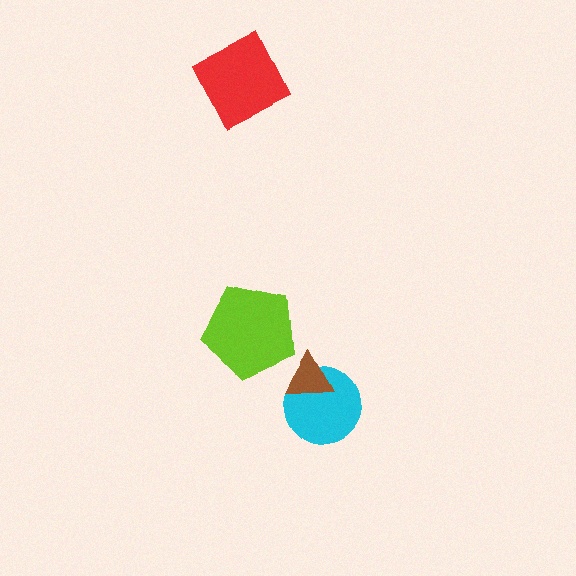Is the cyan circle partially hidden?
Yes, it is partially covered by another shape.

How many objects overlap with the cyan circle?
1 object overlaps with the cyan circle.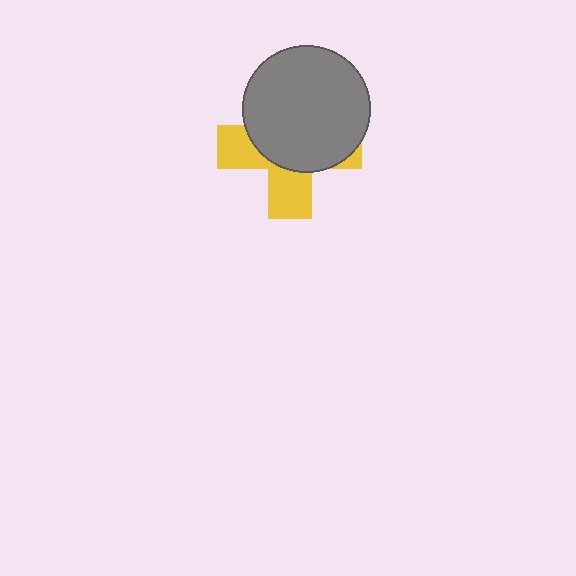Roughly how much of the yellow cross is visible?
A small part of it is visible (roughly 39%).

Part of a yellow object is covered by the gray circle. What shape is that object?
It is a cross.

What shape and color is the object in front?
The object in front is a gray circle.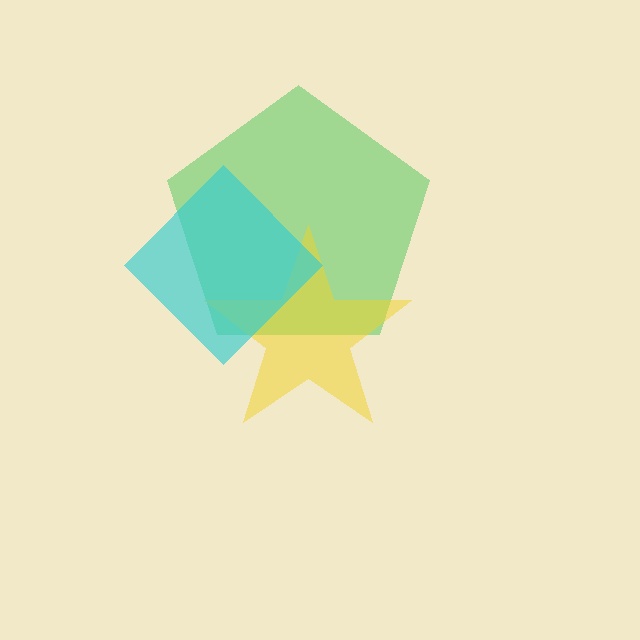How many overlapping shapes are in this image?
There are 3 overlapping shapes in the image.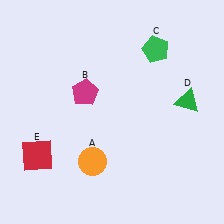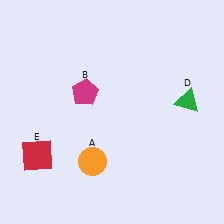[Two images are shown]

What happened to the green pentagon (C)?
The green pentagon (C) was removed in Image 2. It was in the top-right area of Image 1.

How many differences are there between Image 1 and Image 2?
There is 1 difference between the two images.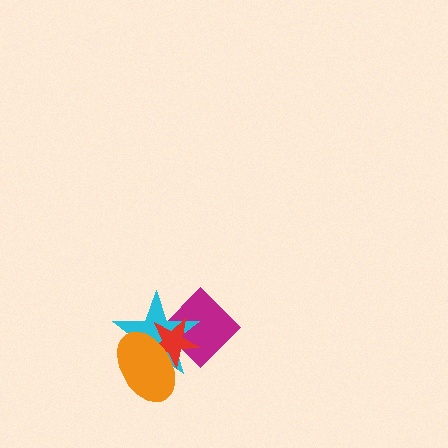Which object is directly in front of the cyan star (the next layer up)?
The red star is directly in front of the cyan star.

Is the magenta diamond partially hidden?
Yes, it is partially covered by another shape.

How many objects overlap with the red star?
3 objects overlap with the red star.